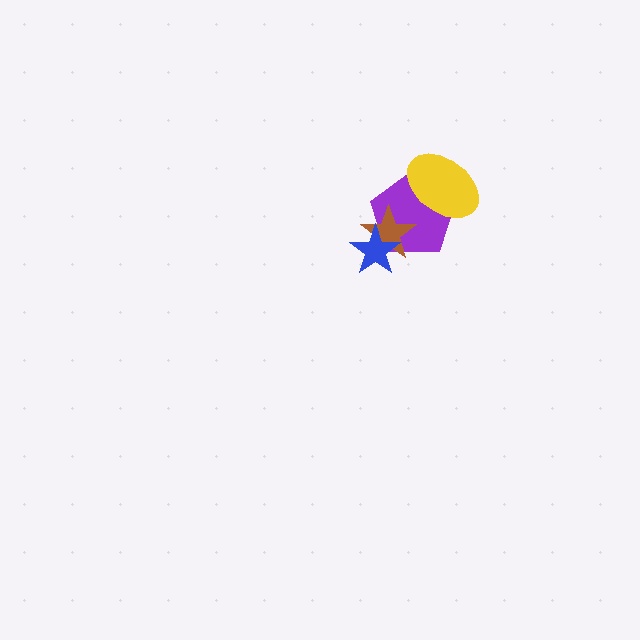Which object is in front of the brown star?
The blue star is in front of the brown star.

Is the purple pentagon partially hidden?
Yes, it is partially covered by another shape.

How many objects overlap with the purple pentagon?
3 objects overlap with the purple pentagon.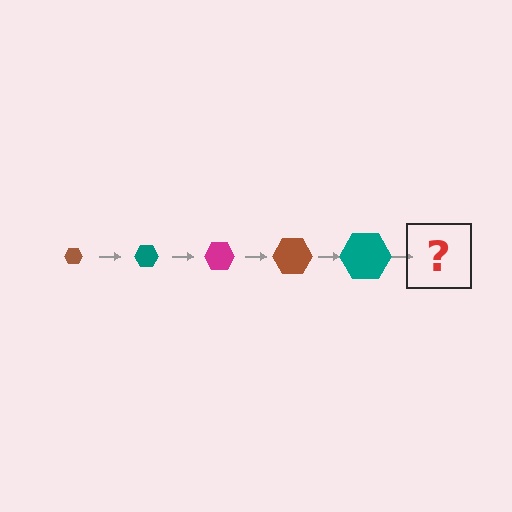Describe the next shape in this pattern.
It should be a magenta hexagon, larger than the previous one.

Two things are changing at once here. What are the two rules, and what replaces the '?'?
The two rules are that the hexagon grows larger each step and the color cycles through brown, teal, and magenta. The '?' should be a magenta hexagon, larger than the previous one.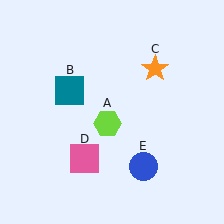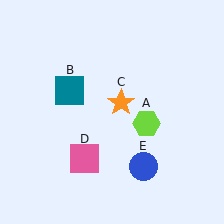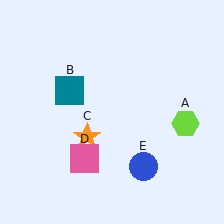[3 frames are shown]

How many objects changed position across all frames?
2 objects changed position: lime hexagon (object A), orange star (object C).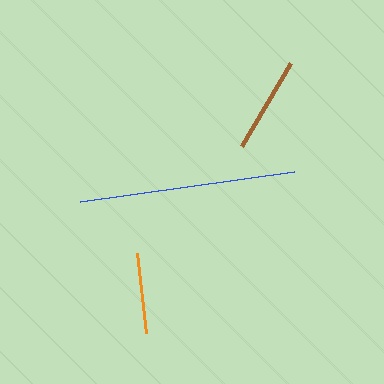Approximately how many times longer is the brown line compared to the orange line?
The brown line is approximately 1.2 times the length of the orange line.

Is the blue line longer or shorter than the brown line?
The blue line is longer than the brown line.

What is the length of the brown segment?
The brown segment is approximately 97 pixels long.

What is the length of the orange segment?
The orange segment is approximately 80 pixels long.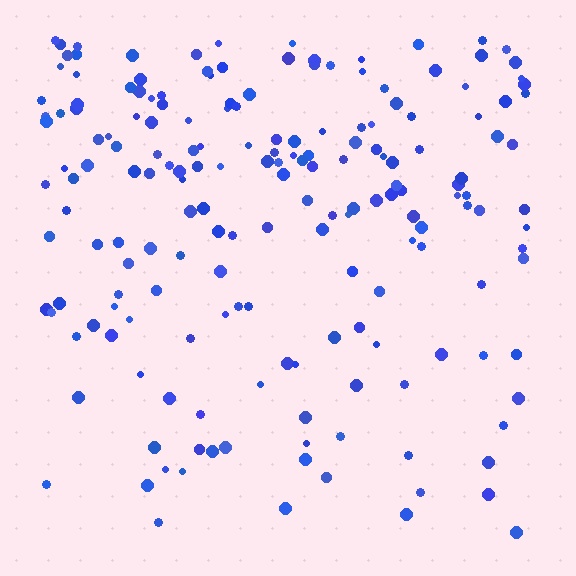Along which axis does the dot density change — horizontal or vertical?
Vertical.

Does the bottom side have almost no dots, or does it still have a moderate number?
Still a moderate number, just noticeably fewer than the top.